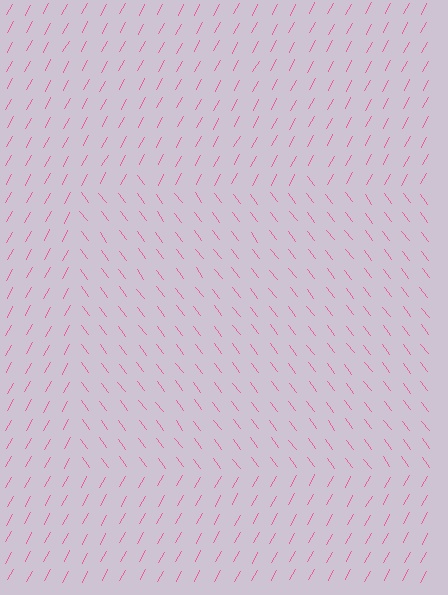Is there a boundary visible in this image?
Yes, there is a texture boundary formed by a change in line orientation.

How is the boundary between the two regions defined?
The boundary is defined purely by a change in line orientation (approximately 66 degrees difference). All lines are the same color and thickness.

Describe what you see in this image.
The image is filled with small pink line segments. A rectangle region in the image has lines oriented differently from the surrounding lines, creating a visible texture boundary.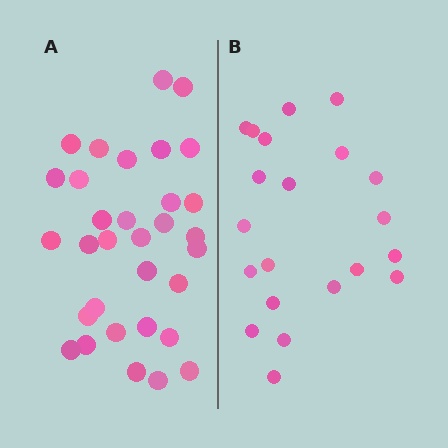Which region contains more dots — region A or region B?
Region A (the left region) has more dots.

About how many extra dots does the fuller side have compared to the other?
Region A has roughly 12 or so more dots than region B.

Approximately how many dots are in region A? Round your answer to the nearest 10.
About 30 dots. (The exact count is 32, which rounds to 30.)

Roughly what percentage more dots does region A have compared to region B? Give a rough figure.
About 50% more.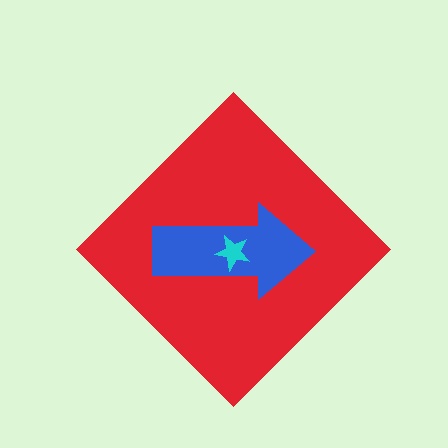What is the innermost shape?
The cyan star.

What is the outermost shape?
The red diamond.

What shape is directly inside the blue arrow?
The cyan star.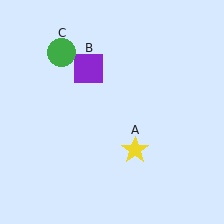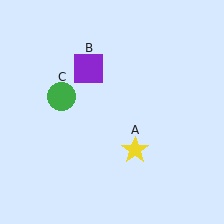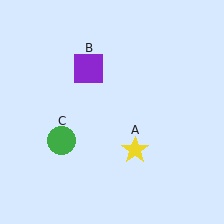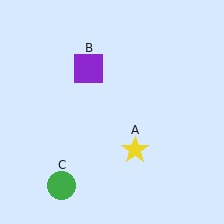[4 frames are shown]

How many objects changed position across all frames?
1 object changed position: green circle (object C).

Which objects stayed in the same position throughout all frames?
Yellow star (object A) and purple square (object B) remained stationary.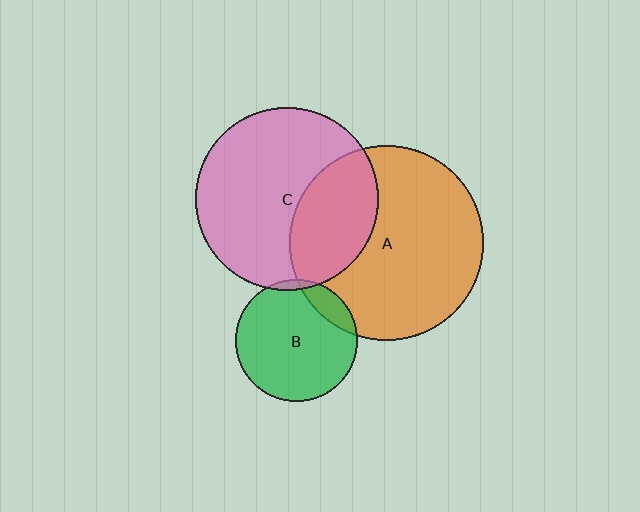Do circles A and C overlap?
Yes.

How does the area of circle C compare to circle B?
Approximately 2.2 times.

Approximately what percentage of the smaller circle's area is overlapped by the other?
Approximately 35%.